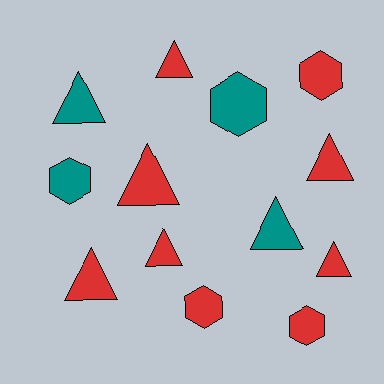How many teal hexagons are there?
There are 2 teal hexagons.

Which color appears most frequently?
Red, with 9 objects.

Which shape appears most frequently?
Triangle, with 8 objects.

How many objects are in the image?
There are 13 objects.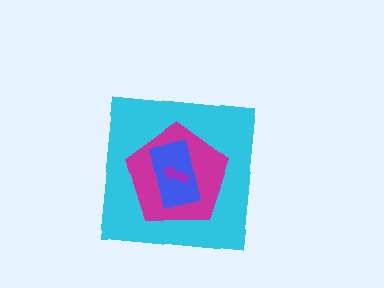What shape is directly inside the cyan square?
The magenta pentagon.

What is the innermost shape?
The purple arrow.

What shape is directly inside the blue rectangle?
The purple arrow.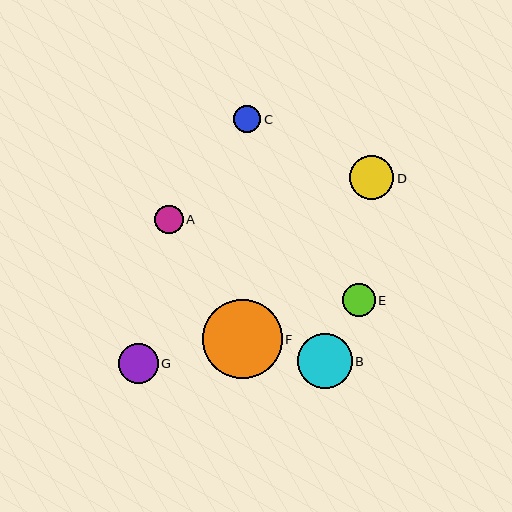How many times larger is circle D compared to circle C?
Circle D is approximately 1.6 times the size of circle C.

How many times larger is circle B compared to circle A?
Circle B is approximately 1.9 times the size of circle A.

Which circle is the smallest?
Circle C is the smallest with a size of approximately 27 pixels.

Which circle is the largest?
Circle F is the largest with a size of approximately 79 pixels.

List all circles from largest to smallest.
From largest to smallest: F, B, D, G, E, A, C.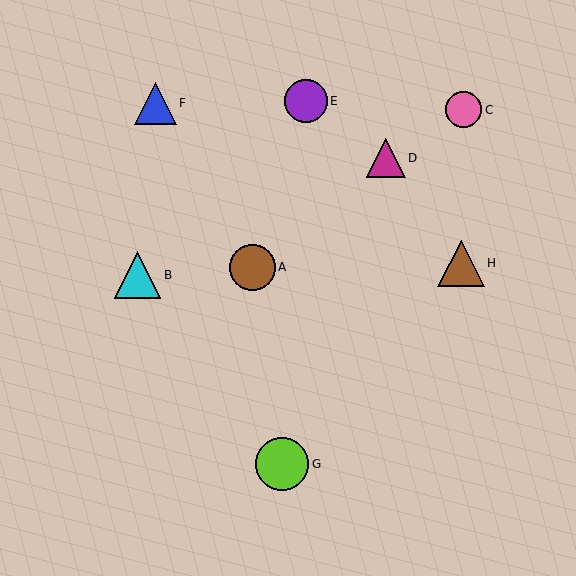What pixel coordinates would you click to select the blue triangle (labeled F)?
Click at (155, 103) to select the blue triangle F.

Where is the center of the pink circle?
The center of the pink circle is at (464, 110).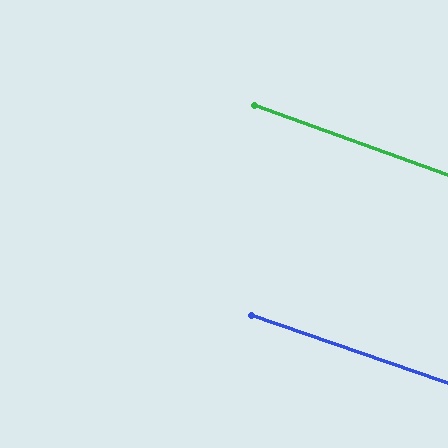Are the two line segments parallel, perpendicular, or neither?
Parallel — their directions differ by only 0.6°.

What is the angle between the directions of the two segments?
Approximately 1 degree.